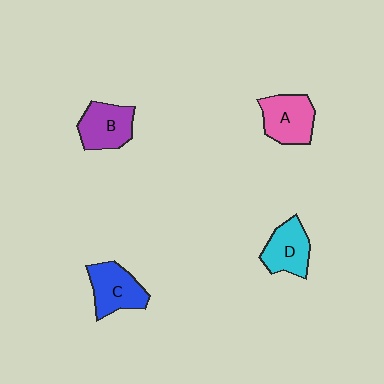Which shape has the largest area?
Shape A (pink).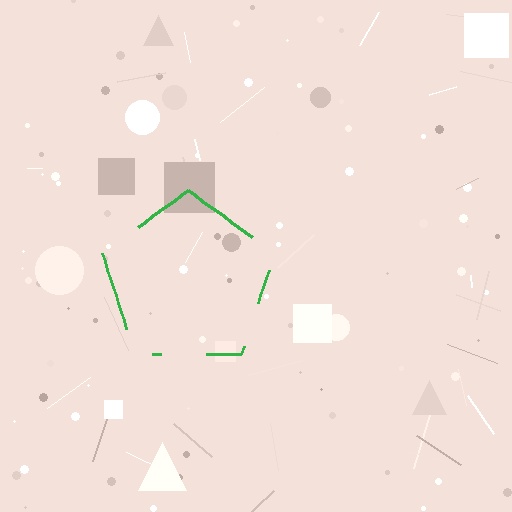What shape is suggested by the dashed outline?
The dashed outline suggests a pentagon.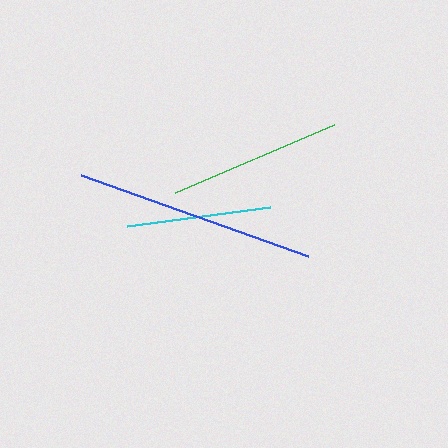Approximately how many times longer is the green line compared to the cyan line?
The green line is approximately 1.2 times the length of the cyan line.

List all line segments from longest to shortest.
From longest to shortest: blue, green, cyan.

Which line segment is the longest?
The blue line is the longest at approximately 241 pixels.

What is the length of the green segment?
The green segment is approximately 173 pixels long.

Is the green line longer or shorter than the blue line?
The blue line is longer than the green line.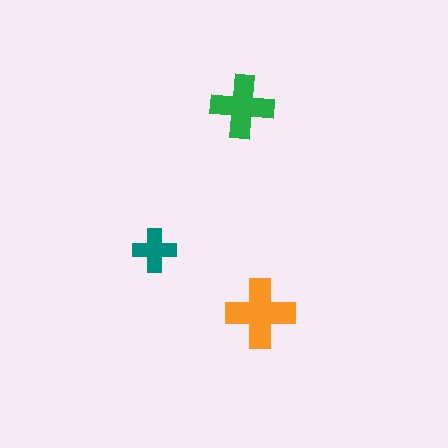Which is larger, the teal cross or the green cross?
The green one.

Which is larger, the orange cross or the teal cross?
The orange one.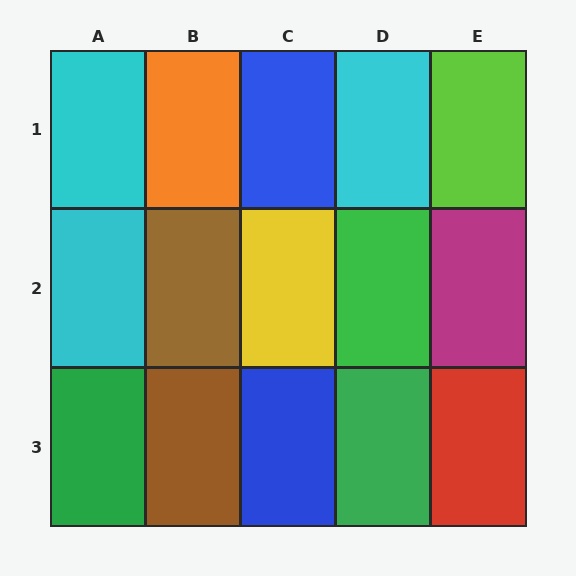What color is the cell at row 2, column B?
Brown.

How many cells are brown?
2 cells are brown.